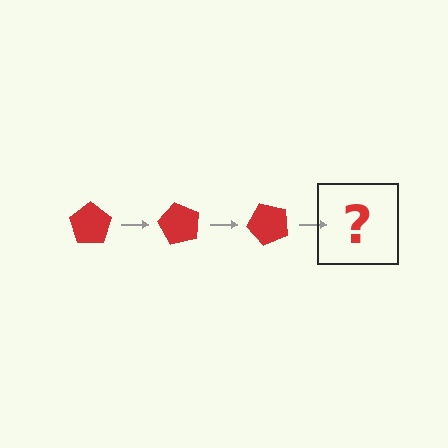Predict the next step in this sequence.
The next step is a red pentagon rotated 180 degrees.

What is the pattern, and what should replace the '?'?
The pattern is that the pentagon rotates 60 degrees each step. The '?' should be a red pentagon rotated 180 degrees.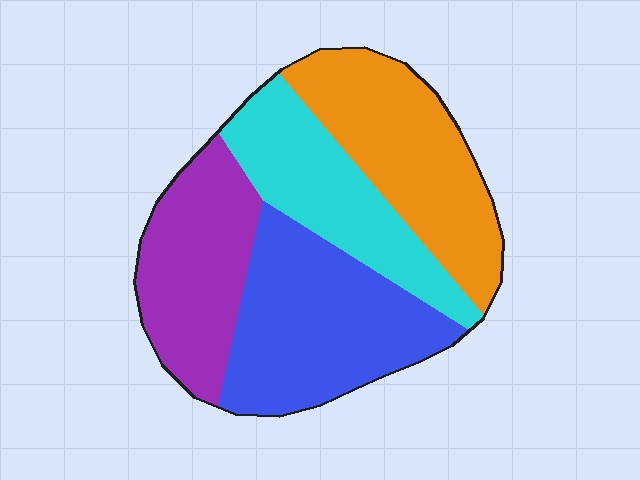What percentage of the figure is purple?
Purple covers about 20% of the figure.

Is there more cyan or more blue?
Blue.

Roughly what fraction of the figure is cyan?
Cyan takes up about one fifth (1/5) of the figure.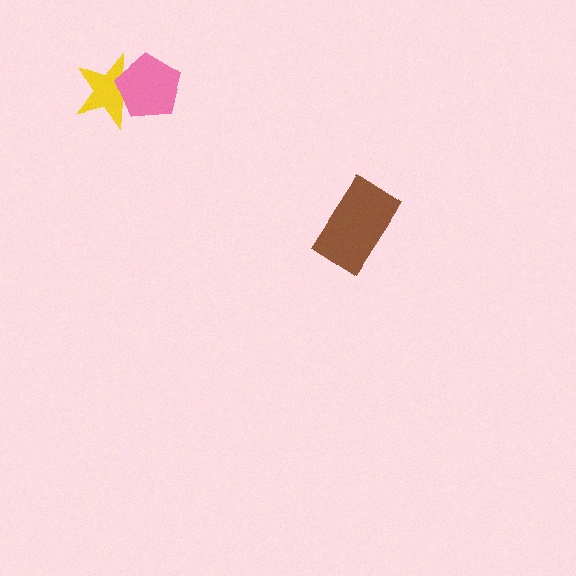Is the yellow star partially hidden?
Yes, it is partially covered by another shape.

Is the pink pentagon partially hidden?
No, no other shape covers it.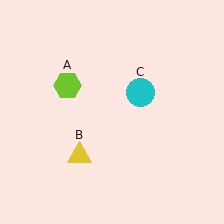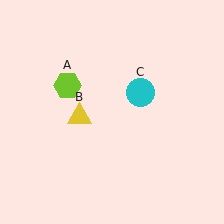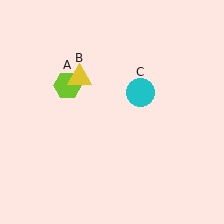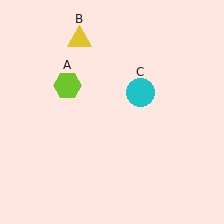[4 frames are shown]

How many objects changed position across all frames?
1 object changed position: yellow triangle (object B).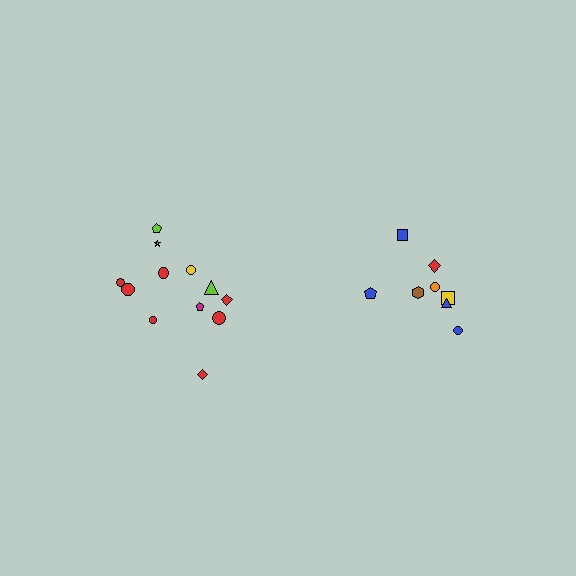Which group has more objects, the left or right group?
The left group.